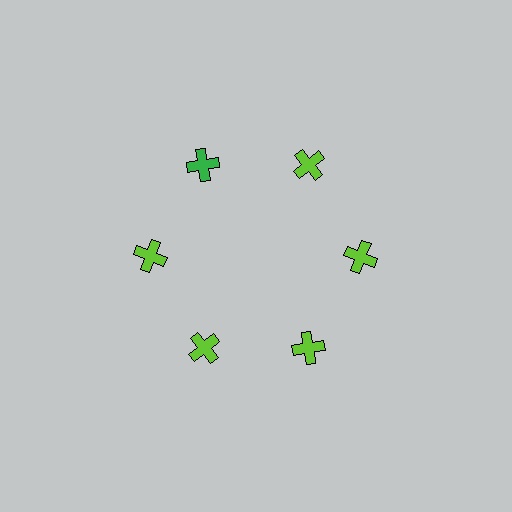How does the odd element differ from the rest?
It has a different color: green instead of lime.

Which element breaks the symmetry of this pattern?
The green cross at roughly the 11 o'clock position breaks the symmetry. All other shapes are lime crosses.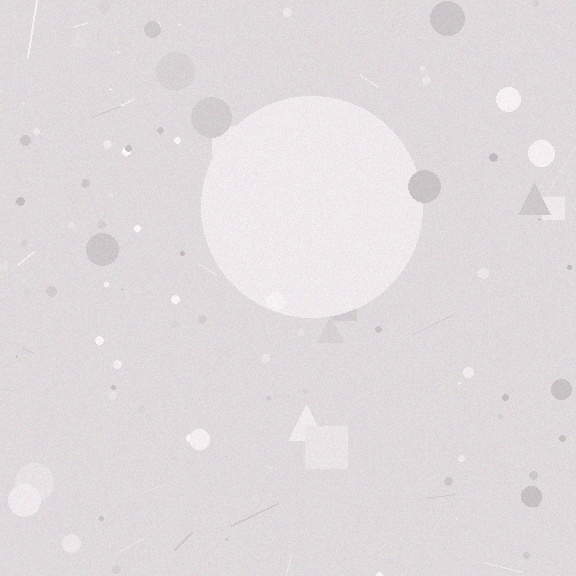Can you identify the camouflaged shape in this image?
The camouflaged shape is a circle.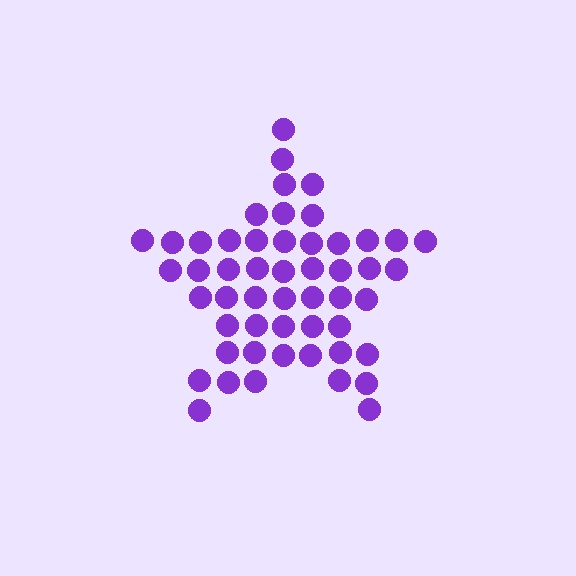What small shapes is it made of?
It is made of small circles.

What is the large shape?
The large shape is a star.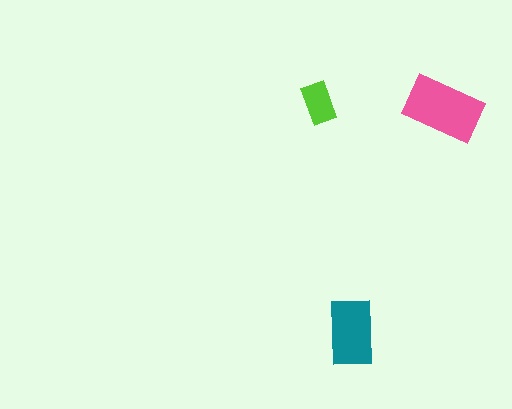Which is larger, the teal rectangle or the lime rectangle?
The teal one.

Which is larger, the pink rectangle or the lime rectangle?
The pink one.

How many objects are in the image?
There are 3 objects in the image.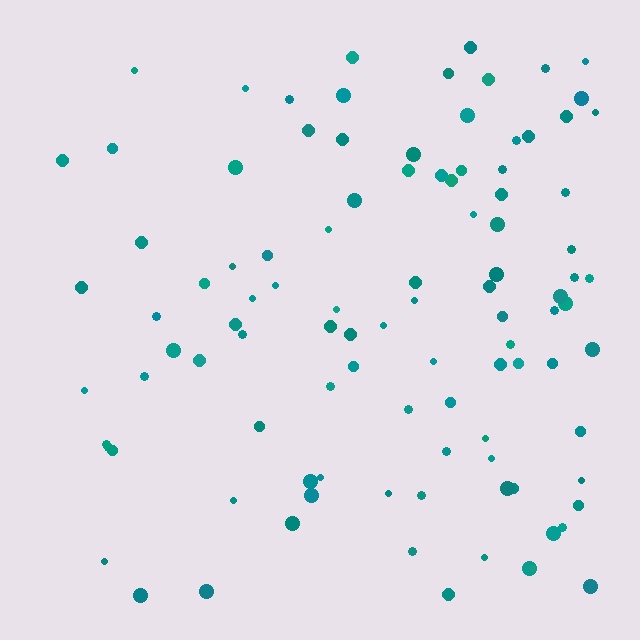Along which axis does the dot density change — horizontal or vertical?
Horizontal.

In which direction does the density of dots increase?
From left to right, with the right side densest.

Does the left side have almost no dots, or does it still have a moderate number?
Still a moderate number, just noticeably fewer than the right.